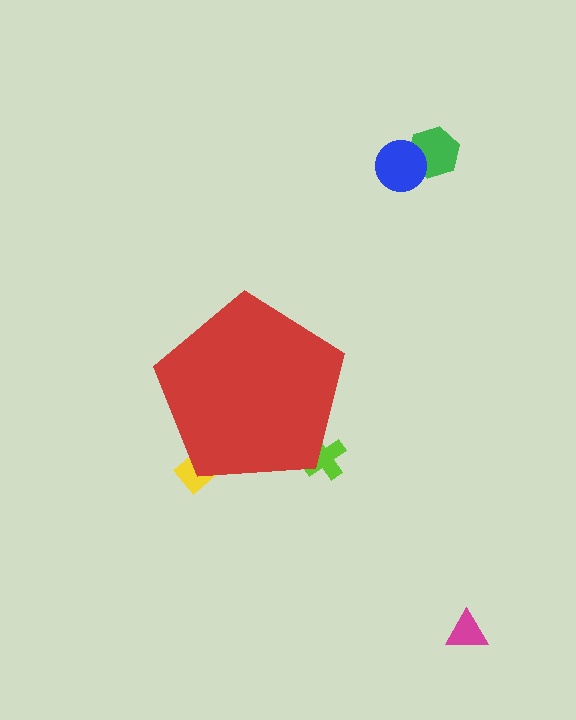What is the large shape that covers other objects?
A red pentagon.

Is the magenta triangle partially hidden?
No, the magenta triangle is fully visible.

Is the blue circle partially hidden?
No, the blue circle is fully visible.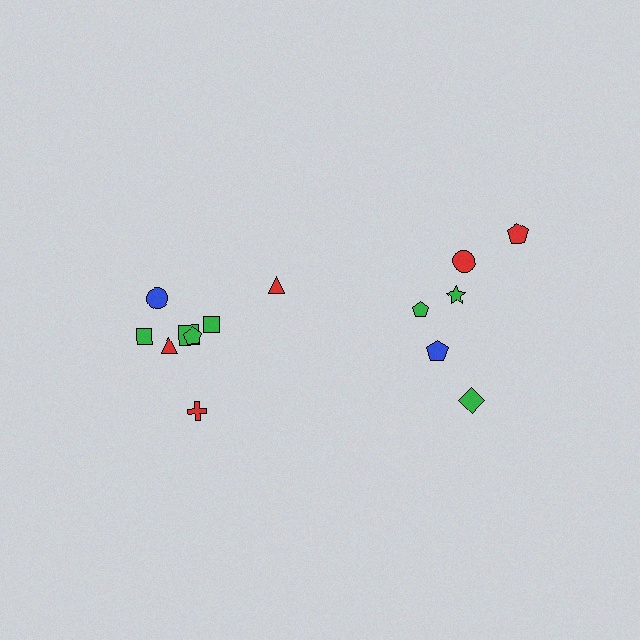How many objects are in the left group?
There are 8 objects.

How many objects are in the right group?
There are 6 objects.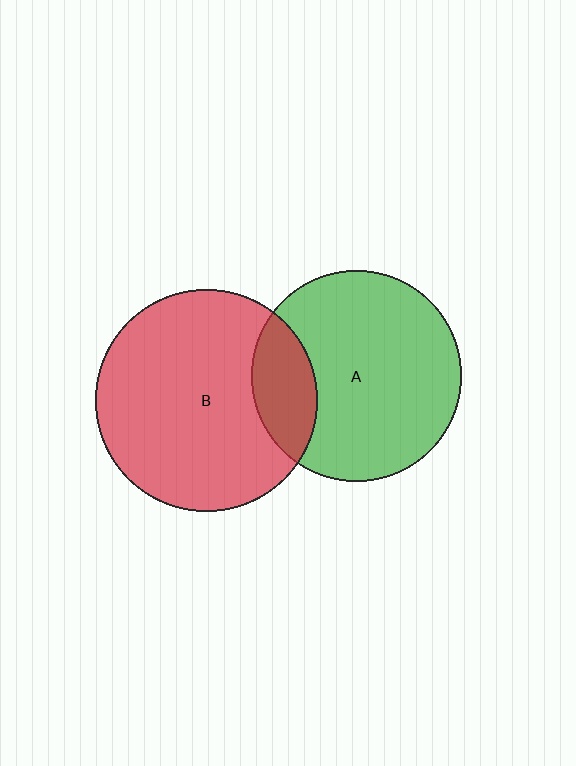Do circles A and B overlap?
Yes.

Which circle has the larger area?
Circle B (red).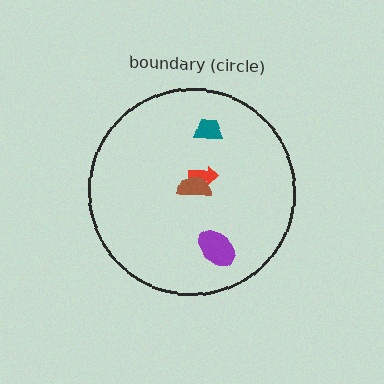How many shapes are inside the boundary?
4 inside, 0 outside.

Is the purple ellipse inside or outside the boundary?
Inside.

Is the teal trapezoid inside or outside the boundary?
Inside.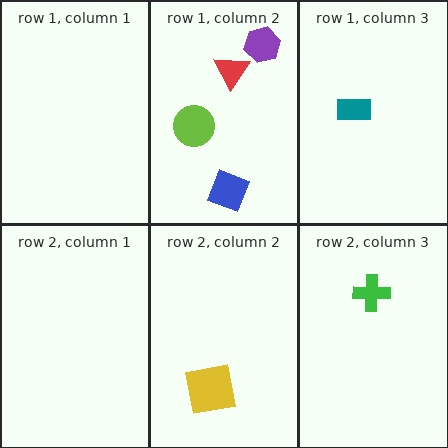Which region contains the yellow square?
The row 2, column 2 region.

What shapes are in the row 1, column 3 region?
The teal rectangle.